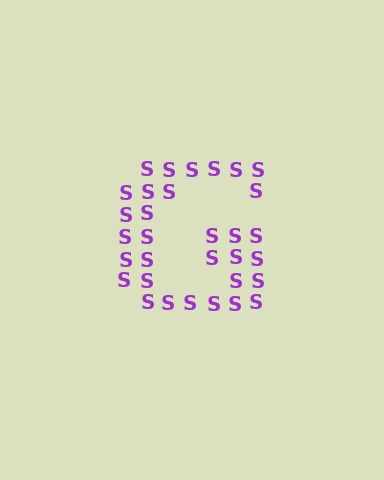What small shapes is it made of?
It is made of small letter S's.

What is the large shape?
The large shape is the letter G.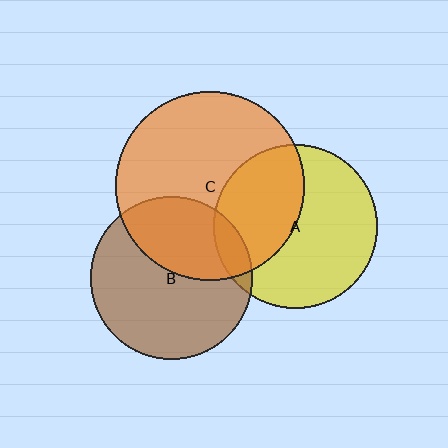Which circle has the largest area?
Circle C (orange).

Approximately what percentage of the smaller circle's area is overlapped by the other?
Approximately 40%.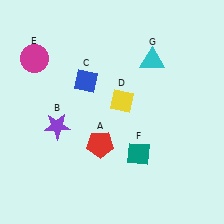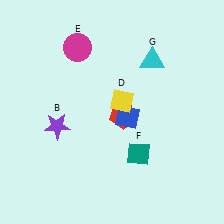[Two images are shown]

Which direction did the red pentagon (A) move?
The red pentagon (A) moved up.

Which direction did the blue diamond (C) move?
The blue diamond (C) moved right.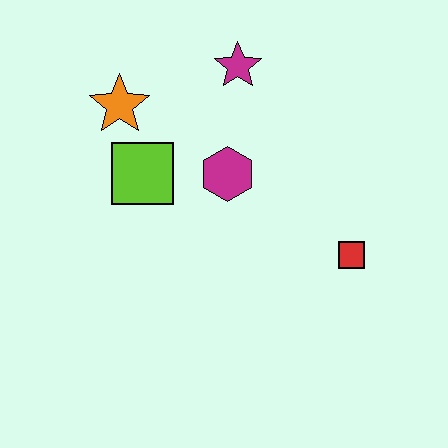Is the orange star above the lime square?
Yes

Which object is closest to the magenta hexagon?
The lime square is closest to the magenta hexagon.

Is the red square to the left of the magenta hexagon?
No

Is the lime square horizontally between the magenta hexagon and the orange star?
Yes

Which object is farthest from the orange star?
The red square is farthest from the orange star.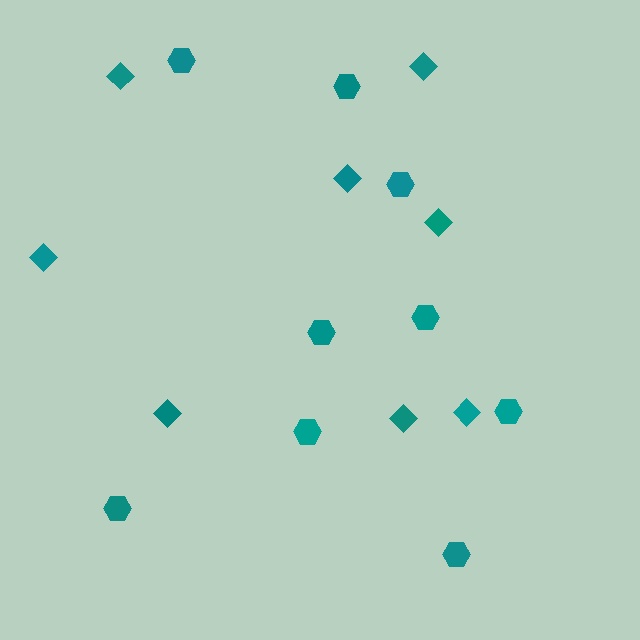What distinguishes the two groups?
There are 2 groups: one group of hexagons (9) and one group of diamonds (8).